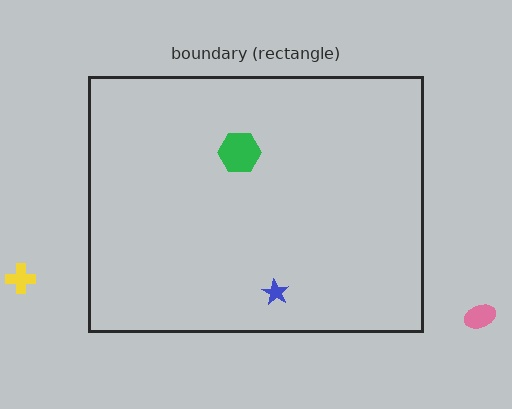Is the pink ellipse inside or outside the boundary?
Outside.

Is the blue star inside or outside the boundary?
Inside.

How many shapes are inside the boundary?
2 inside, 2 outside.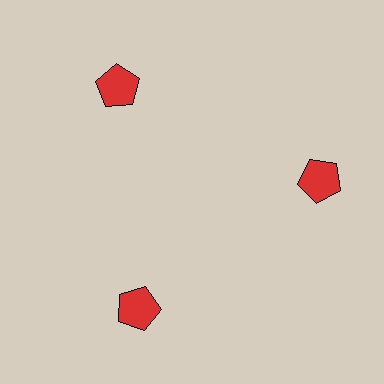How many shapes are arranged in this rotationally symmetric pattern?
There are 3 shapes, arranged in 3 groups of 1.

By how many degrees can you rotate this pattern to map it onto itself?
The pattern maps onto itself every 120 degrees of rotation.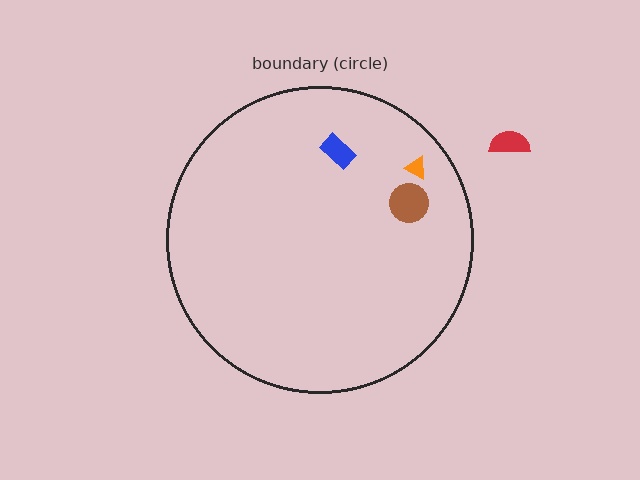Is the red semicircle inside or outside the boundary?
Outside.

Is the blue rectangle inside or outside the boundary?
Inside.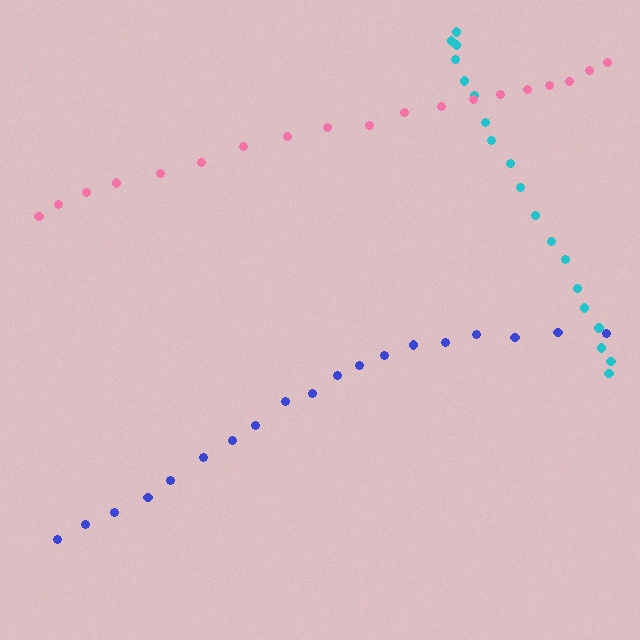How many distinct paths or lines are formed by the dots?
There are 3 distinct paths.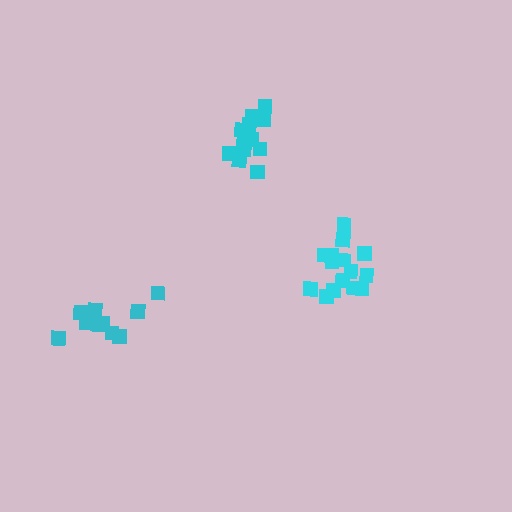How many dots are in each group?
Group 1: 16 dots, Group 2: 13 dots, Group 3: 10 dots (39 total).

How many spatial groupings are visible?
There are 3 spatial groupings.